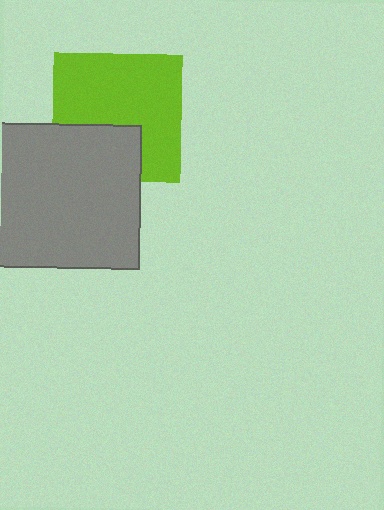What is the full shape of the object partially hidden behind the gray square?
The partially hidden object is a lime square.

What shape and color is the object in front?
The object in front is a gray square.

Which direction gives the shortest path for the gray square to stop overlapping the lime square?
Moving down gives the shortest separation.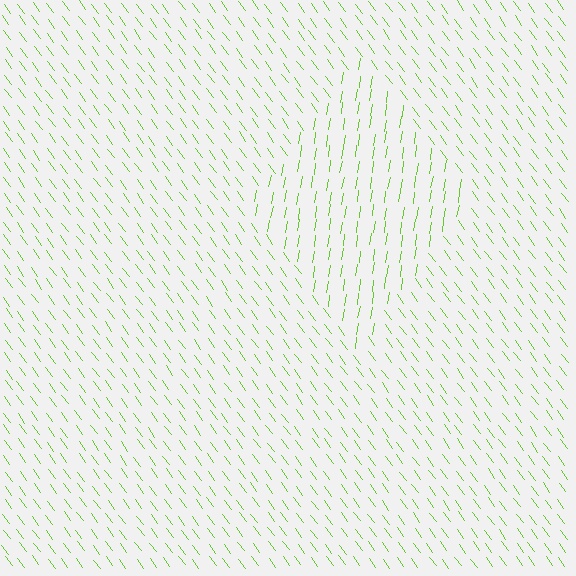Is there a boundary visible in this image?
Yes, there is a texture boundary formed by a change in line orientation.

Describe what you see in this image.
The image is filled with small lime line segments. A diamond region in the image has lines oriented differently from the surrounding lines, creating a visible texture boundary.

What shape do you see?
I see a diamond.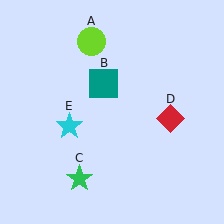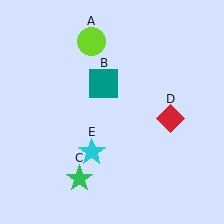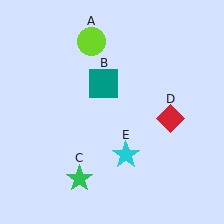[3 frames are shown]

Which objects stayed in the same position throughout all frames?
Lime circle (object A) and teal square (object B) and green star (object C) and red diamond (object D) remained stationary.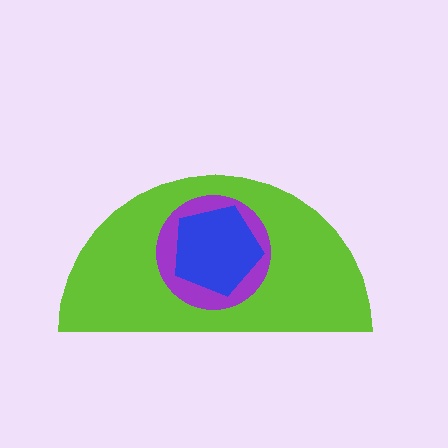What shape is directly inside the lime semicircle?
The purple circle.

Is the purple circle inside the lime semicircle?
Yes.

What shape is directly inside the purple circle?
The blue pentagon.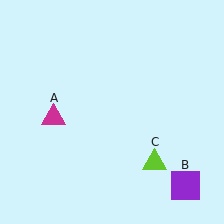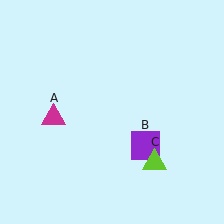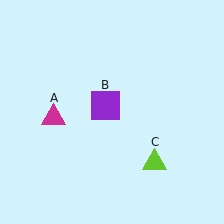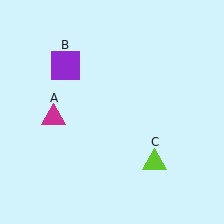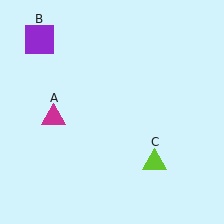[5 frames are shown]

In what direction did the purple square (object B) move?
The purple square (object B) moved up and to the left.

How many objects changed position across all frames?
1 object changed position: purple square (object B).